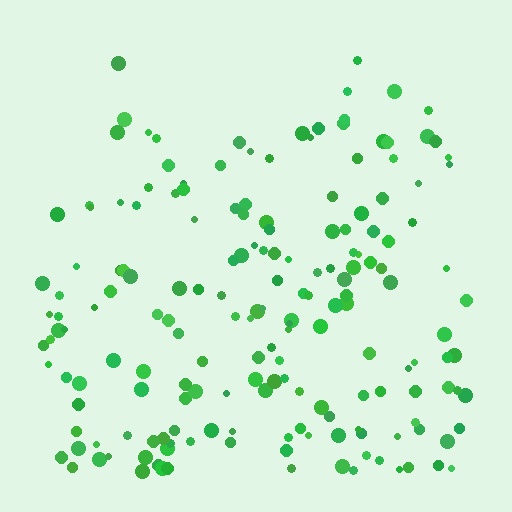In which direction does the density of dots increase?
From top to bottom, with the bottom side densest.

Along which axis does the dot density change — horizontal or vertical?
Vertical.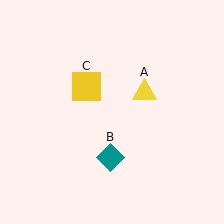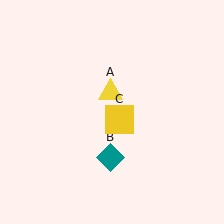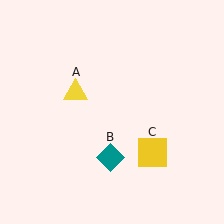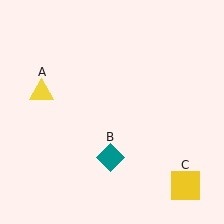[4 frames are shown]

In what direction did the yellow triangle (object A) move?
The yellow triangle (object A) moved left.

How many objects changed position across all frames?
2 objects changed position: yellow triangle (object A), yellow square (object C).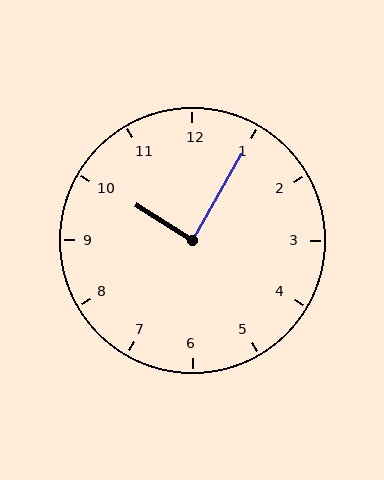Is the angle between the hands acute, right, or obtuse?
It is right.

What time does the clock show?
10:05.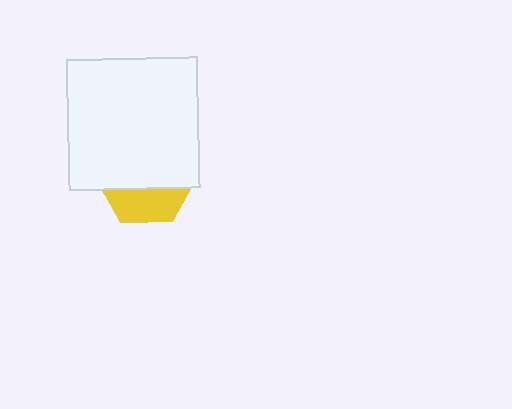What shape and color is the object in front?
The object in front is a white square.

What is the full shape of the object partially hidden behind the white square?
The partially hidden object is a yellow hexagon.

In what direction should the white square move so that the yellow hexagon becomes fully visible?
The white square should move up. That is the shortest direction to clear the overlap and leave the yellow hexagon fully visible.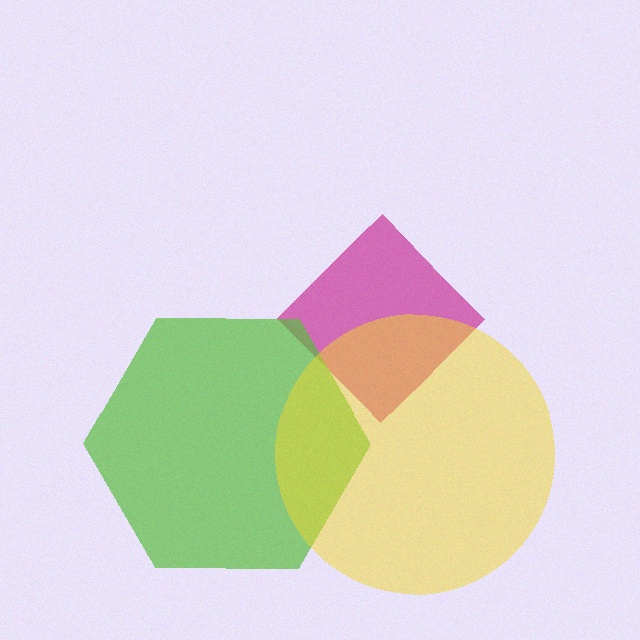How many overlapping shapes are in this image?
There are 3 overlapping shapes in the image.